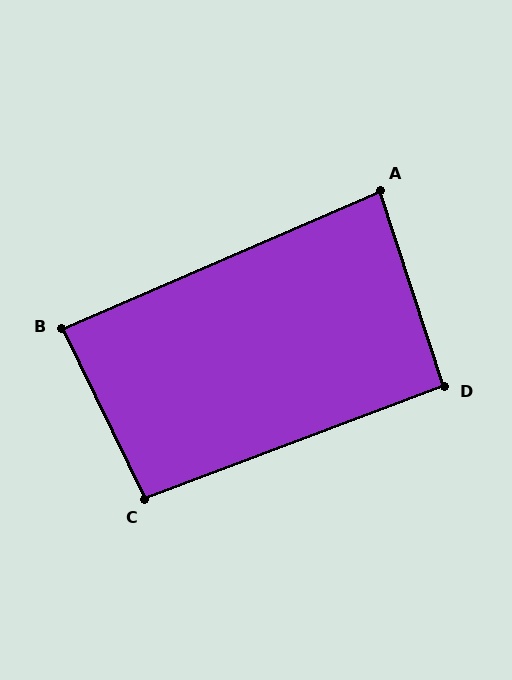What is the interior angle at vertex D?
Approximately 93 degrees (approximately right).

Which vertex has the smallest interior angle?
A, at approximately 85 degrees.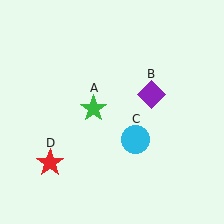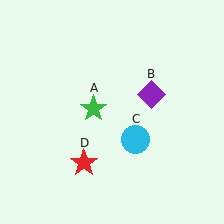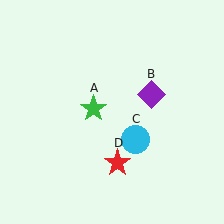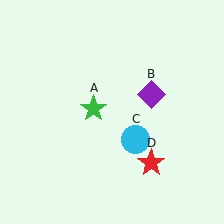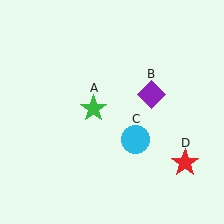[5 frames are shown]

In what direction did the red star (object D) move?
The red star (object D) moved right.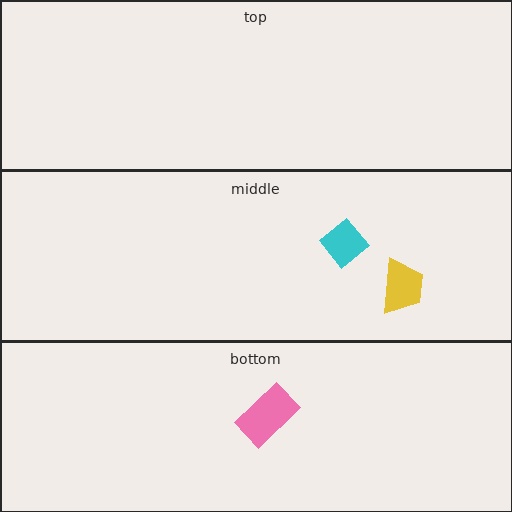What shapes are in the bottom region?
The pink rectangle.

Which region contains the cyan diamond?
The middle region.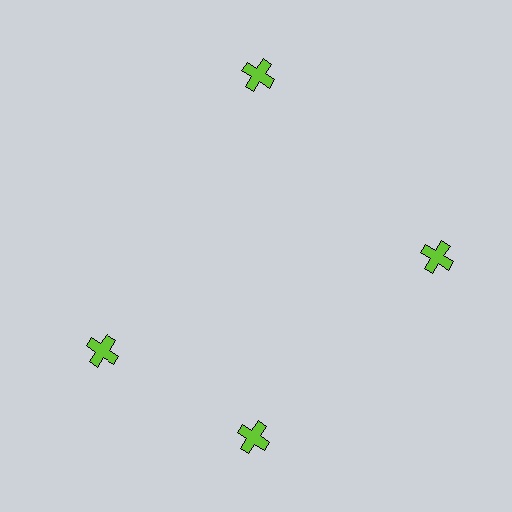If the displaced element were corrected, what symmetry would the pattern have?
It would have 4-fold rotational symmetry — the pattern would map onto itself every 90 degrees.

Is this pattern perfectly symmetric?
No. The 4 lime crosses are arranged in a ring, but one element near the 9 o'clock position is rotated out of alignment along the ring, breaking the 4-fold rotational symmetry.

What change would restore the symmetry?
The symmetry would be restored by rotating it back into even spacing with its neighbors so that all 4 crosses sit at equal angles and equal distance from the center.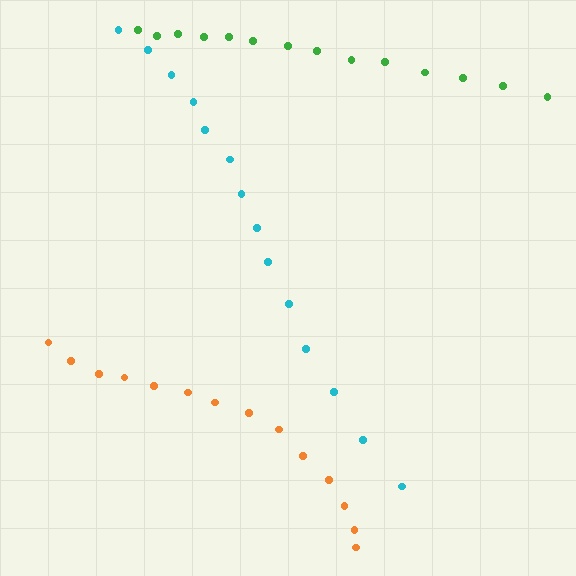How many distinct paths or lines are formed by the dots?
There are 3 distinct paths.